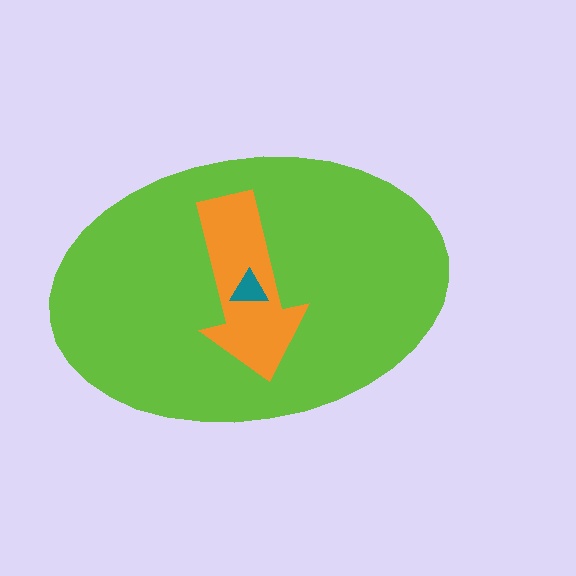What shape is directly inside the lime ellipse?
The orange arrow.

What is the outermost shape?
The lime ellipse.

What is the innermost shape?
The teal triangle.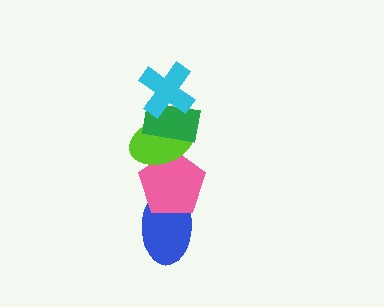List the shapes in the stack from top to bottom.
From top to bottom: the cyan cross, the green rectangle, the lime ellipse, the pink pentagon, the blue ellipse.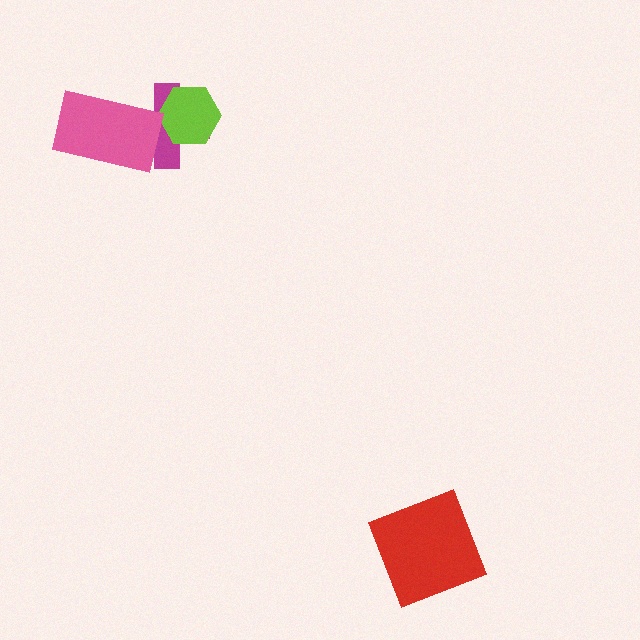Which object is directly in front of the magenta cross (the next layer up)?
The lime hexagon is directly in front of the magenta cross.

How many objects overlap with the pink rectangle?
1 object overlaps with the pink rectangle.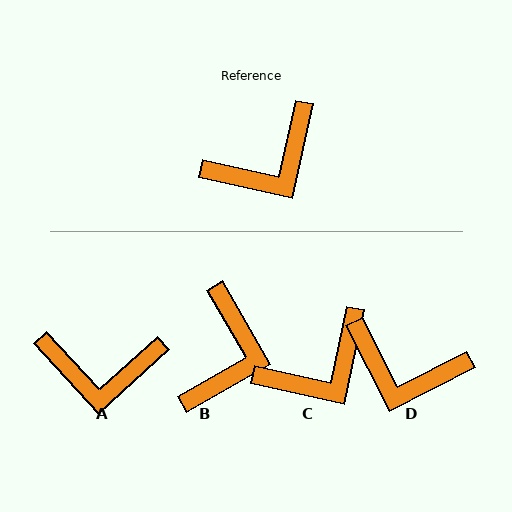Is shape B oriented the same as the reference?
No, it is off by about 42 degrees.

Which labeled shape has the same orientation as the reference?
C.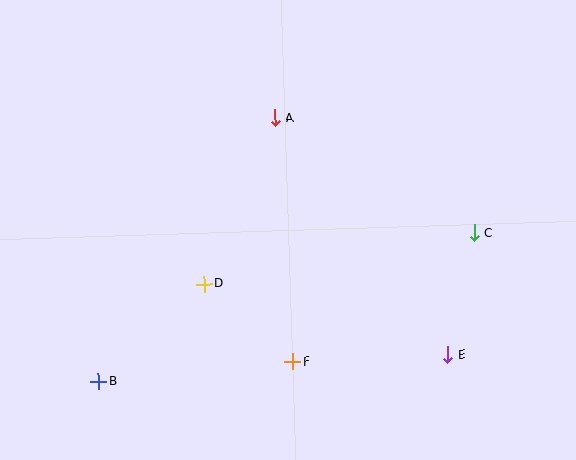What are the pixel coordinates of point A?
Point A is at (275, 118).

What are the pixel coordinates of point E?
Point E is at (448, 355).